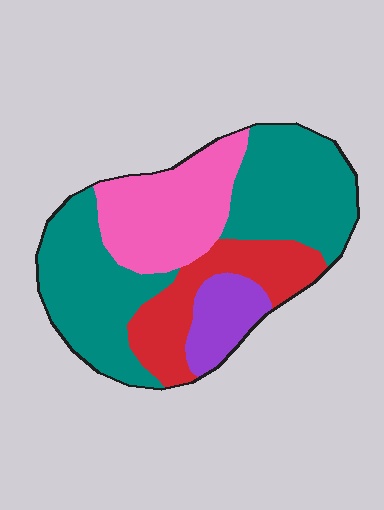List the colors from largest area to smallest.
From largest to smallest: teal, pink, red, purple.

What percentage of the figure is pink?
Pink covers roughly 25% of the figure.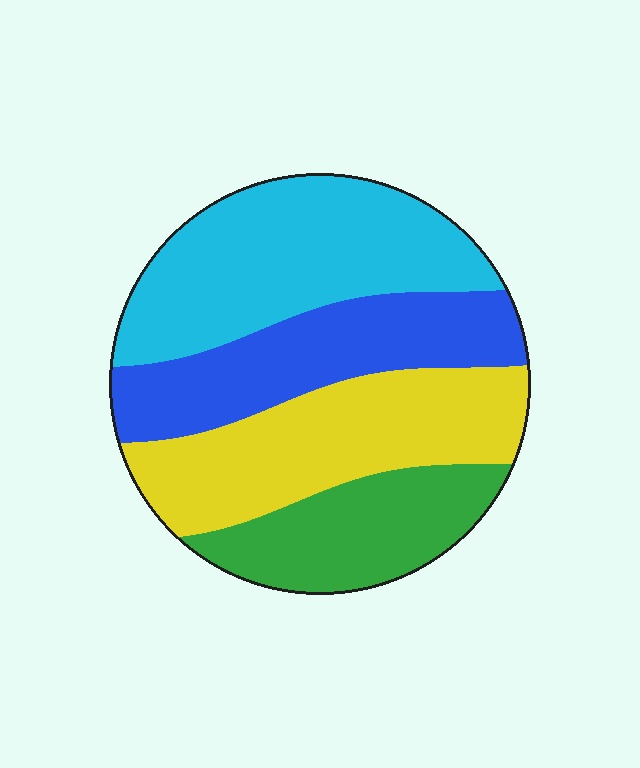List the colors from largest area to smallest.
From largest to smallest: cyan, yellow, blue, green.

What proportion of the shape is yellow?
Yellow covers about 30% of the shape.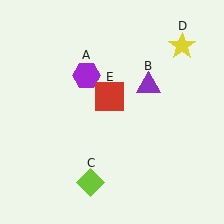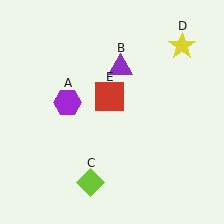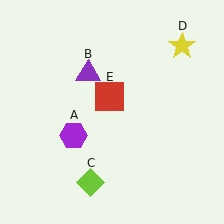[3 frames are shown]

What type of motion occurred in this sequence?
The purple hexagon (object A), purple triangle (object B) rotated counterclockwise around the center of the scene.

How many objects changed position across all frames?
2 objects changed position: purple hexagon (object A), purple triangle (object B).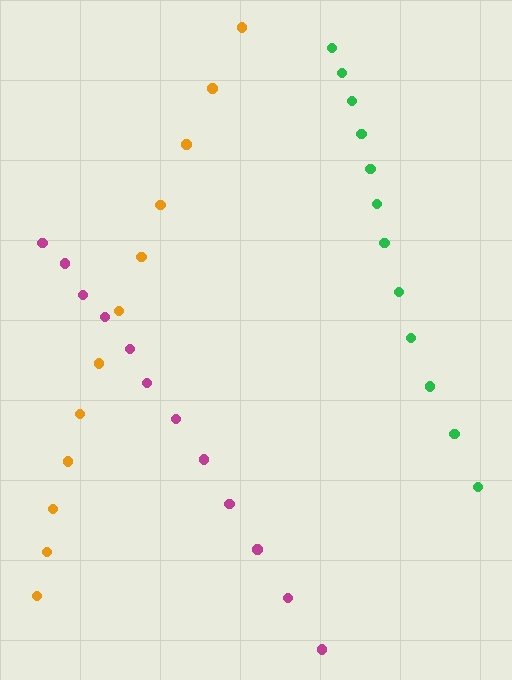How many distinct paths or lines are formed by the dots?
There are 3 distinct paths.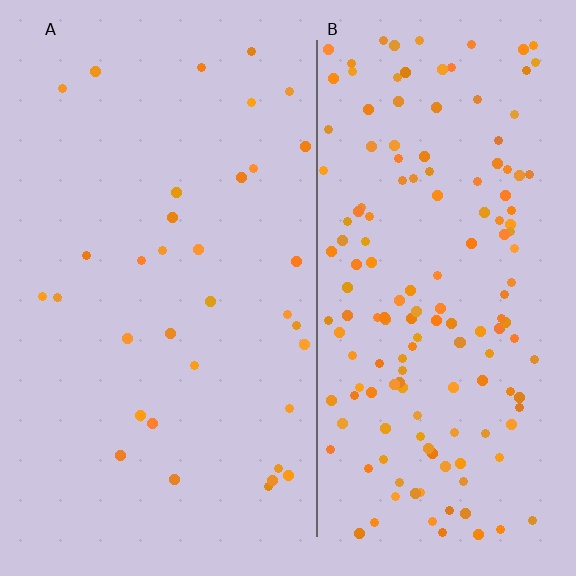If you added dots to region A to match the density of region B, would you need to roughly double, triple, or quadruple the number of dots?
Approximately quadruple.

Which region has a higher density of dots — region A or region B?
B (the right).